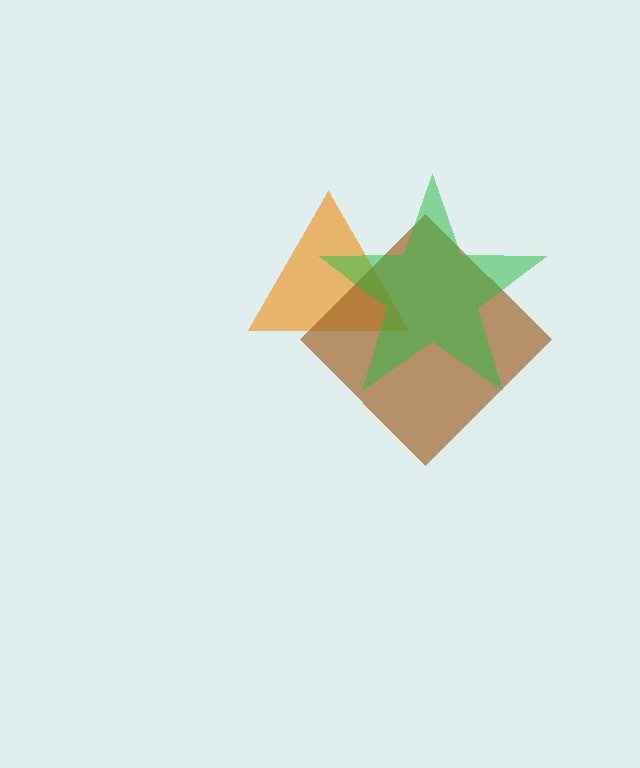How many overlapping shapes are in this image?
There are 3 overlapping shapes in the image.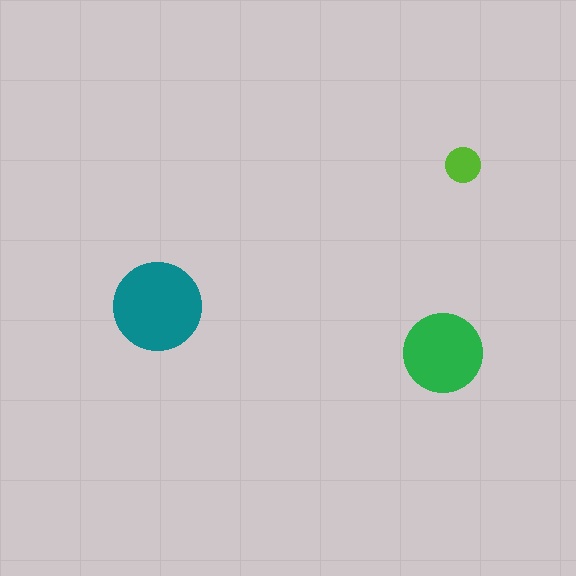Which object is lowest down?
The green circle is bottommost.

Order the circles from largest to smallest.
the teal one, the green one, the lime one.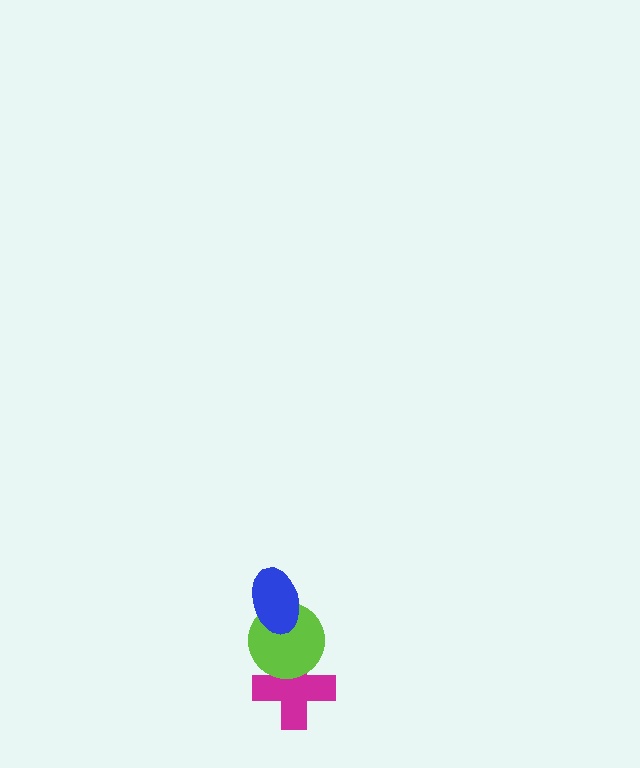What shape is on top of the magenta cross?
The lime circle is on top of the magenta cross.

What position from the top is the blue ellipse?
The blue ellipse is 1st from the top.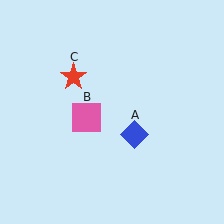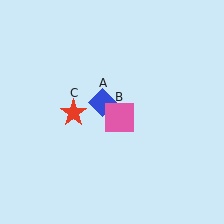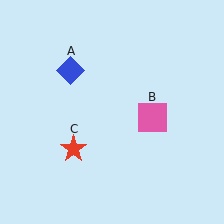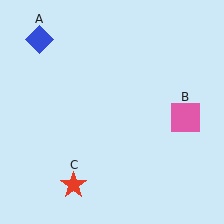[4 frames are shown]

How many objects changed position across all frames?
3 objects changed position: blue diamond (object A), pink square (object B), red star (object C).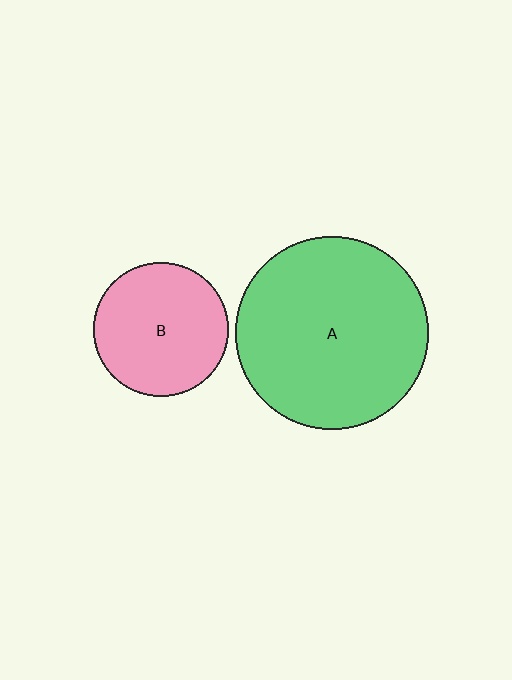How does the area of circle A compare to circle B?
Approximately 2.1 times.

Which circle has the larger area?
Circle A (green).